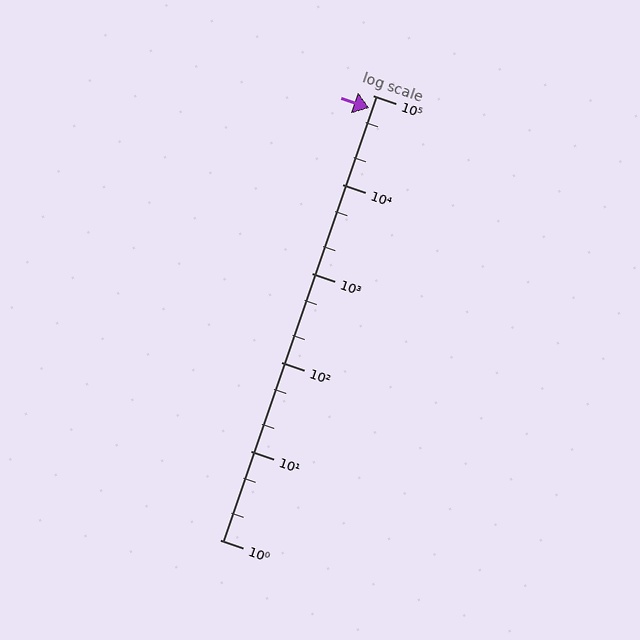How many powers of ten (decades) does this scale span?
The scale spans 5 decades, from 1 to 100000.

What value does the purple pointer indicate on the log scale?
The pointer indicates approximately 71000.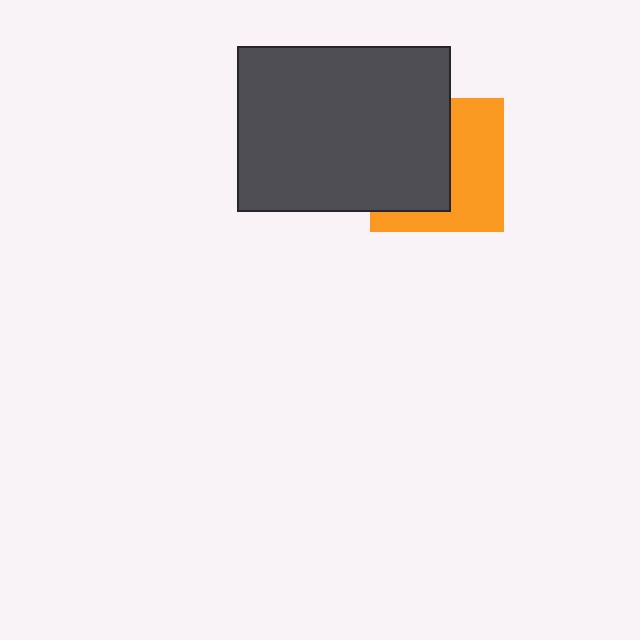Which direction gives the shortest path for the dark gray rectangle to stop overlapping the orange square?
Moving left gives the shortest separation.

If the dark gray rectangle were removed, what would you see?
You would see the complete orange square.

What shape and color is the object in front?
The object in front is a dark gray rectangle.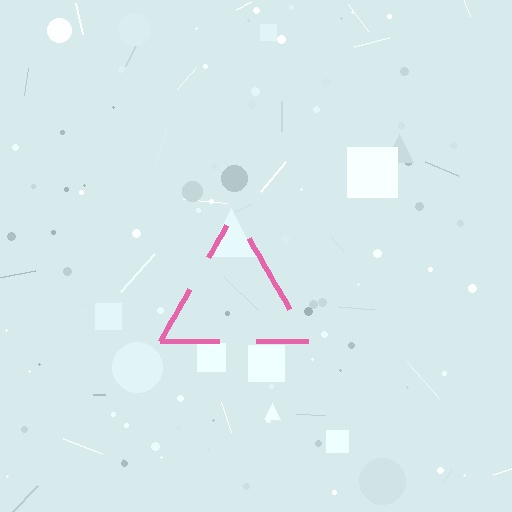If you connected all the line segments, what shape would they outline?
They would outline a triangle.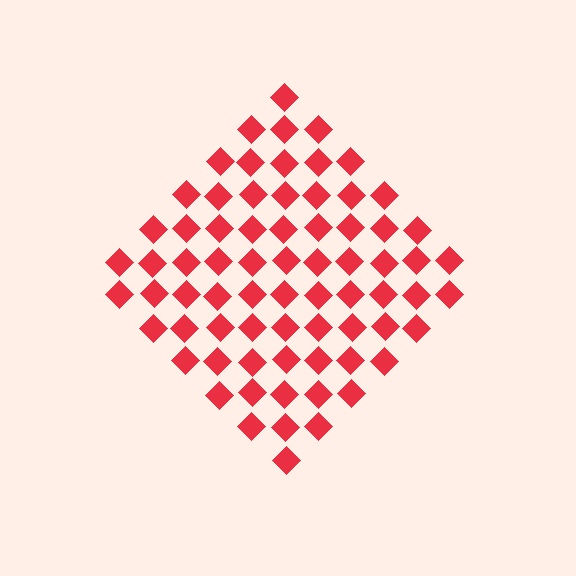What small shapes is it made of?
It is made of small diamonds.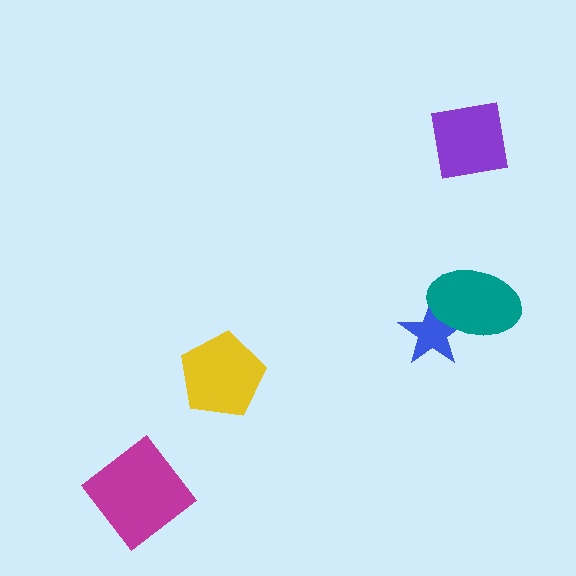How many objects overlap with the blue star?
1 object overlaps with the blue star.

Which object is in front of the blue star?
The teal ellipse is in front of the blue star.